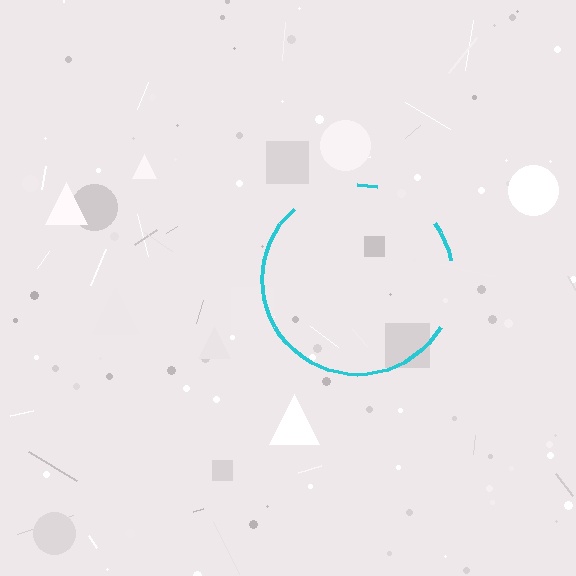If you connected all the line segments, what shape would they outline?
They would outline a circle.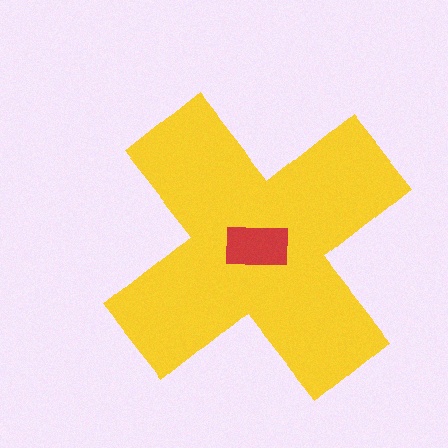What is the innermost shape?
The red rectangle.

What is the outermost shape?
The yellow cross.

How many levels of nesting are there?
2.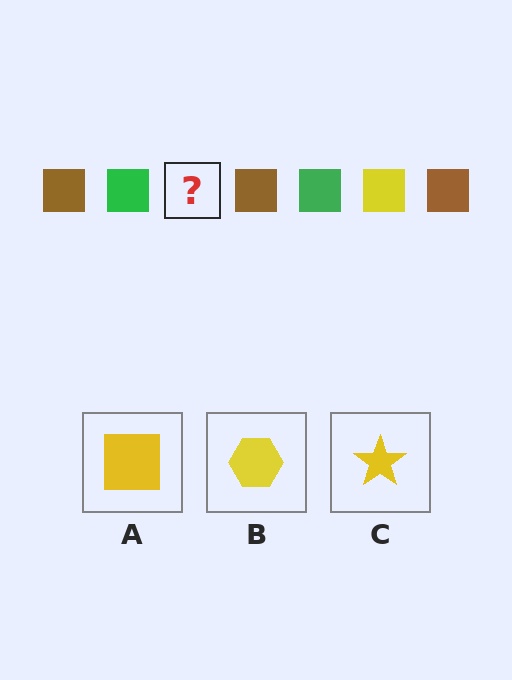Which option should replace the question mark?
Option A.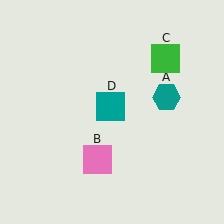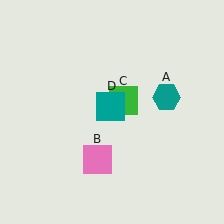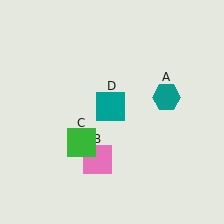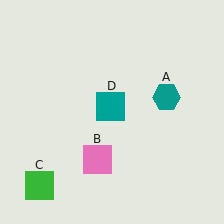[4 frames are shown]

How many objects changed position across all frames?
1 object changed position: green square (object C).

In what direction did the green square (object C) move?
The green square (object C) moved down and to the left.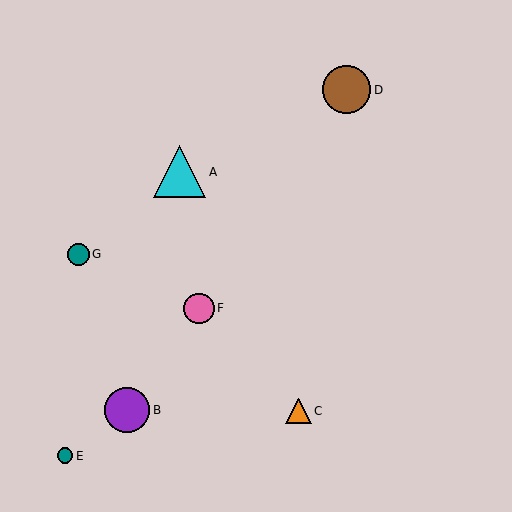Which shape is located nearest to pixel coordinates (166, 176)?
The cyan triangle (labeled A) at (179, 172) is nearest to that location.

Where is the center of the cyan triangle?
The center of the cyan triangle is at (179, 172).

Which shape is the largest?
The cyan triangle (labeled A) is the largest.